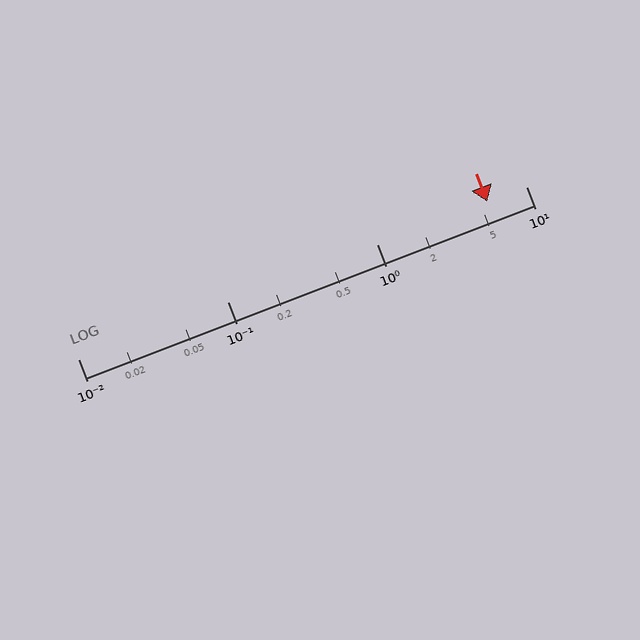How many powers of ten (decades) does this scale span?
The scale spans 3 decades, from 0.01 to 10.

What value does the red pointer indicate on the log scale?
The pointer indicates approximately 5.5.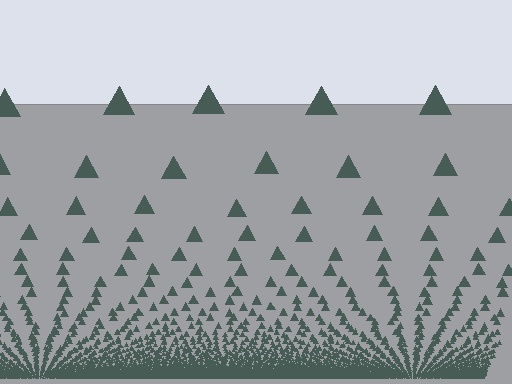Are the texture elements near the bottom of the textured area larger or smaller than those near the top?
Smaller. The gradient is inverted — elements near the bottom are smaller and denser.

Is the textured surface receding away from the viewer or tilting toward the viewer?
The surface appears to tilt toward the viewer. Texture elements get larger and sparser toward the top.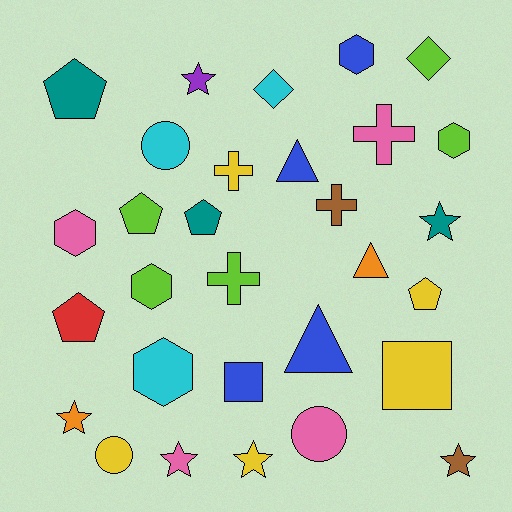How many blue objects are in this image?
There are 4 blue objects.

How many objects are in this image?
There are 30 objects.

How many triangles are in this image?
There are 3 triangles.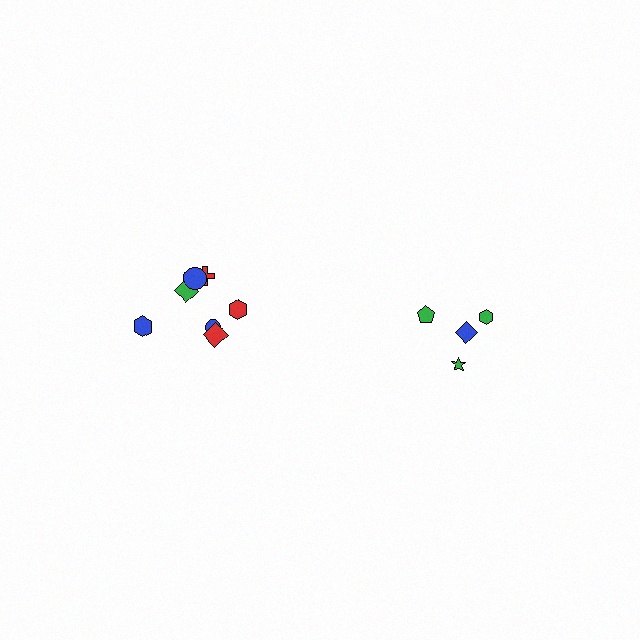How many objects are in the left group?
There are 7 objects.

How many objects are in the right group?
There are 4 objects.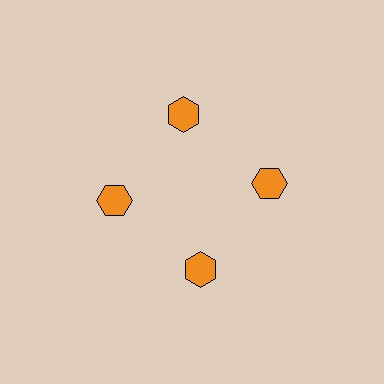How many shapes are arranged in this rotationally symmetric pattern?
There are 4 shapes, arranged in 4 groups of 1.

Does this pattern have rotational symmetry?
Yes, this pattern has 4-fold rotational symmetry. It looks the same after rotating 90 degrees around the center.